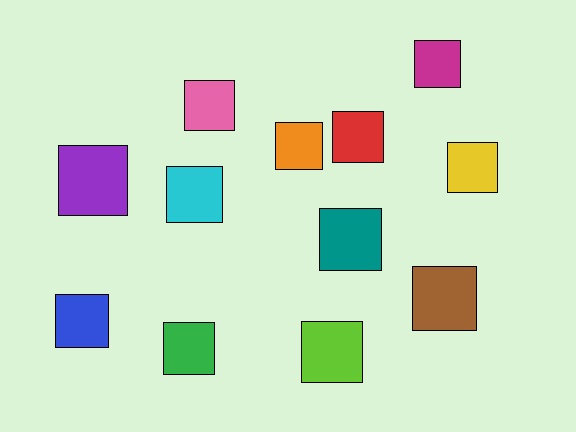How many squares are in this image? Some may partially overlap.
There are 12 squares.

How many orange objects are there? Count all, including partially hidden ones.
There is 1 orange object.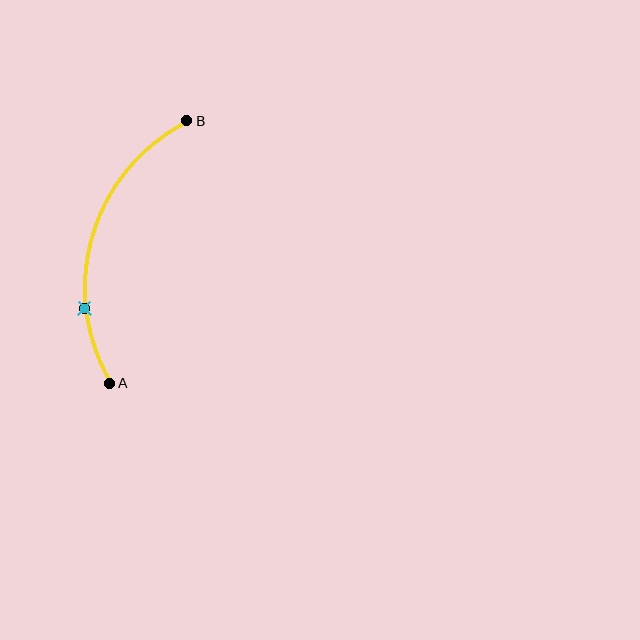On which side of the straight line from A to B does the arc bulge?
The arc bulges to the left of the straight line connecting A and B.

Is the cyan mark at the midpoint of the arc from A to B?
No. The cyan mark lies on the arc but is closer to endpoint A. The arc midpoint would be at the point on the curve equidistant along the arc from both A and B.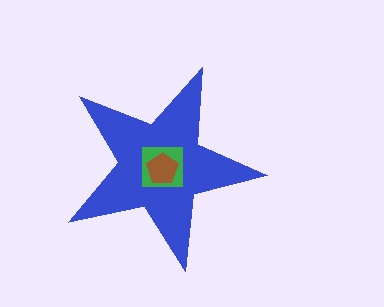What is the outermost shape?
The blue star.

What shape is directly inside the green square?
The brown pentagon.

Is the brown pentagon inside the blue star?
Yes.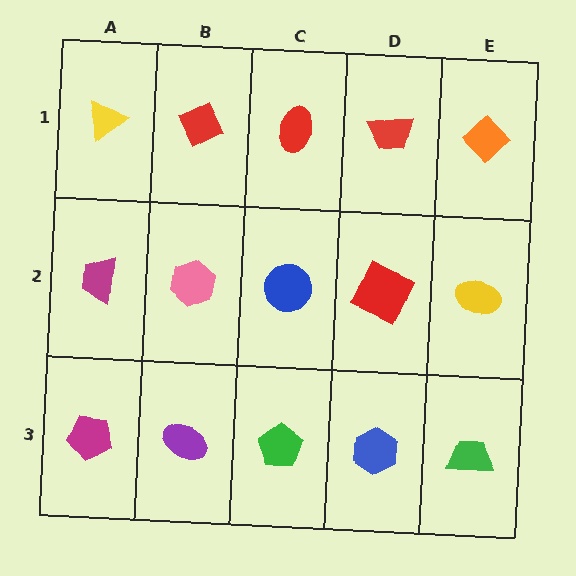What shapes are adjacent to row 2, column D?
A red trapezoid (row 1, column D), a blue hexagon (row 3, column D), a blue circle (row 2, column C), a yellow ellipse (row 2, column E).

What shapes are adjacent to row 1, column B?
A pink hexagon (row 2, column B), a yellow triangle (row 1, column A), a red ellipse (row 1, column C).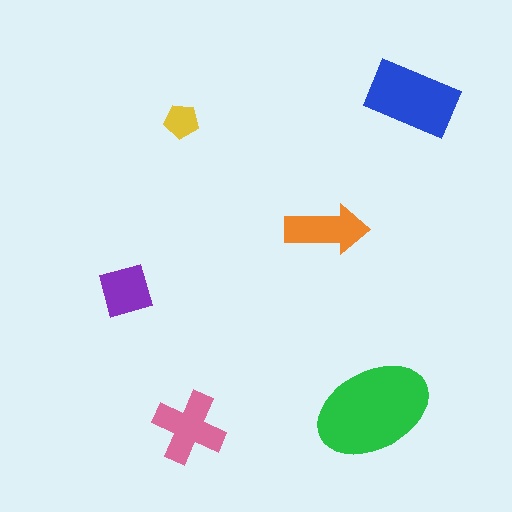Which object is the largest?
The green ellipse.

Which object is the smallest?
The yellow pentagon.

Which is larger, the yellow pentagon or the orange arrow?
The orange arrow.